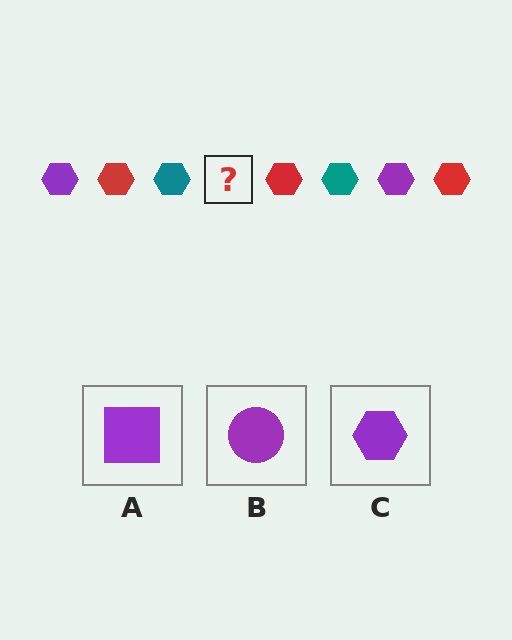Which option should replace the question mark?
Option C.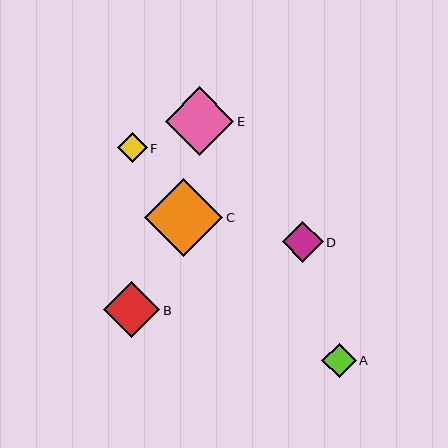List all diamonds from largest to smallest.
From largest to smallest: C, E, B, D, A, F.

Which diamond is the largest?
Diamond C is the largest with a size of approximately 78 pixels.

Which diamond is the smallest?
Diamond F is the smallest with a size of approximately 29 pixels.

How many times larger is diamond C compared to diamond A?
Diamond C is approximately 2.3 times the size of diamond A.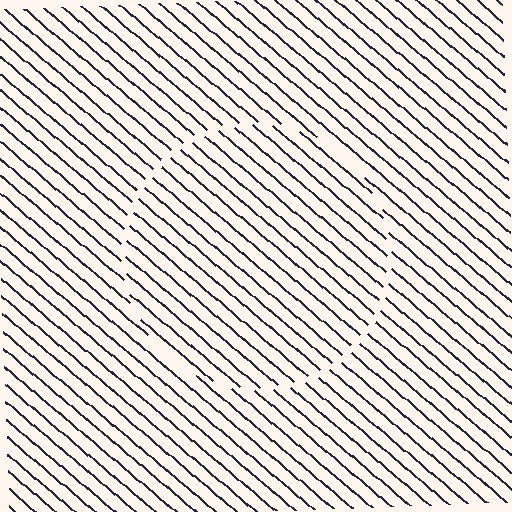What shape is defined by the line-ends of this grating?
An illusory circle. The interior of the shape contains the same grating, shifted by half a period — the contour is defined by the phase discontinuity where line-ends from the inner and outer gratings abut.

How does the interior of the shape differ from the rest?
The interior of the shape contains the same grating, shifted by half a period — the contour is defined by the phase discontinuity where line-ends from the inner and outer gratings abut.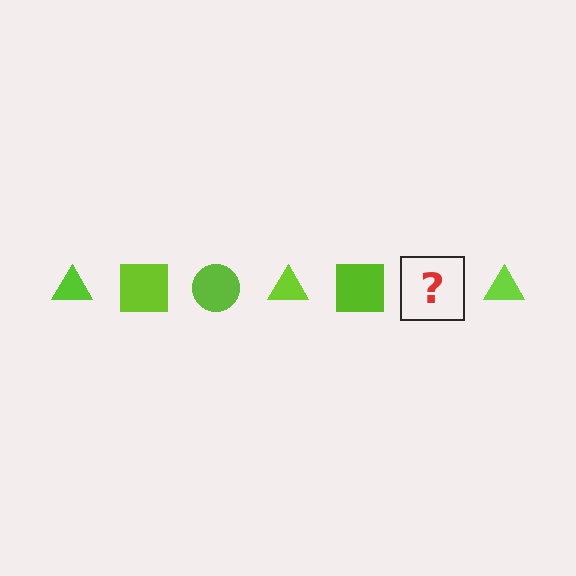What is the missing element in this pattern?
The missing element is a lime circle.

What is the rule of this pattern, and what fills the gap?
The rule is that the pattern cycles through triangle, square, circle shapes in lime. The gap should be filled with a lime circle.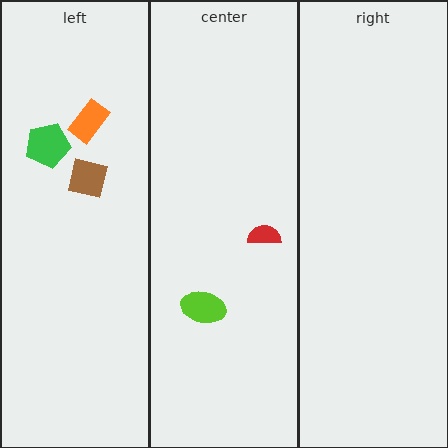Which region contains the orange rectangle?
The left region.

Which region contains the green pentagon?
The left region.